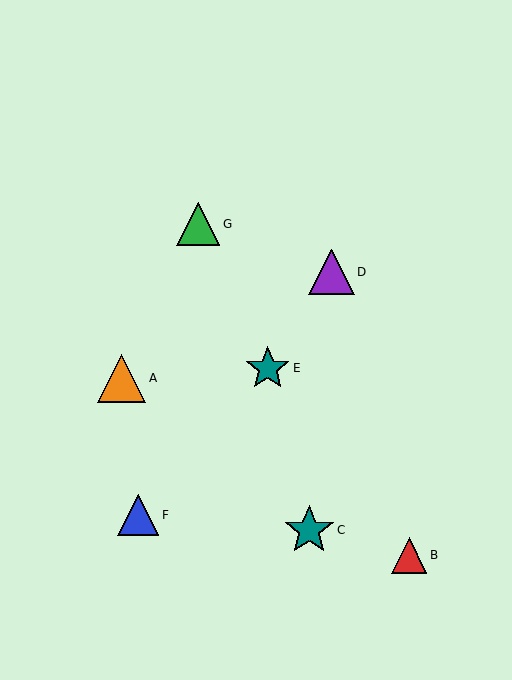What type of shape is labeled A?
Shape A is an orange triangle.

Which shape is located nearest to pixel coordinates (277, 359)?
The teal star (labeled E) at (268, 368) is nearest to that location.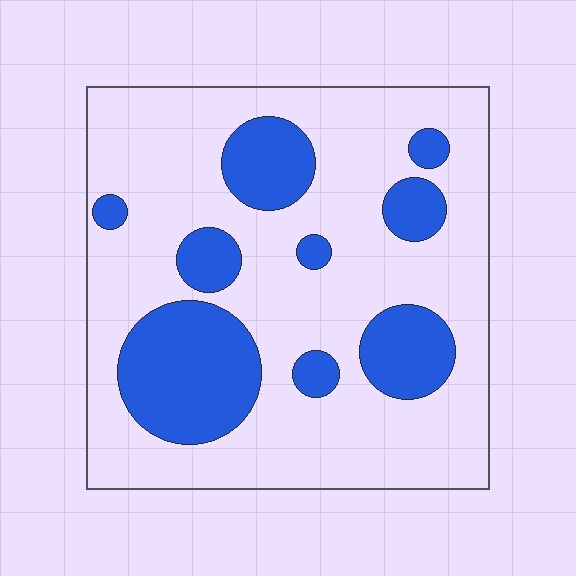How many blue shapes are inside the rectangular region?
9.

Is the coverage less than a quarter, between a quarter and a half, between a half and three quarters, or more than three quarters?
Between a quarter and a half.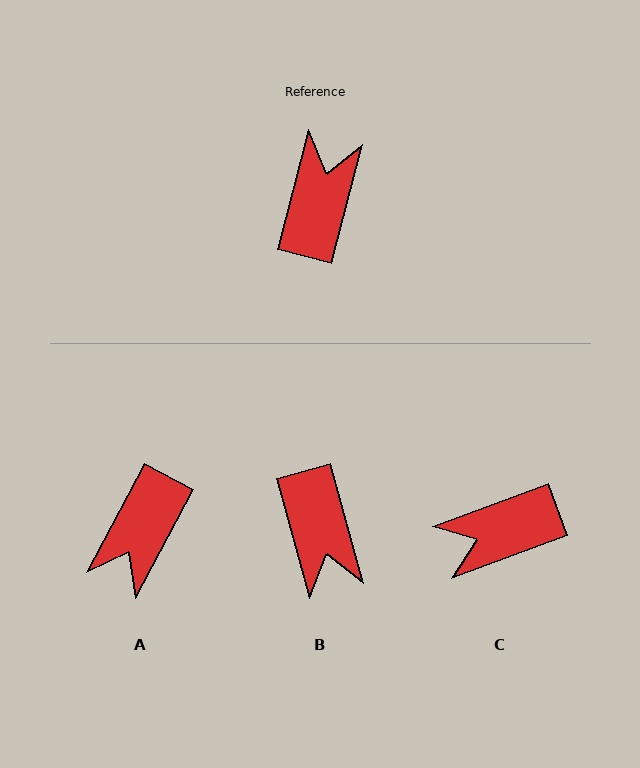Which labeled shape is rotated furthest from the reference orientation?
A, about 167 degrees away.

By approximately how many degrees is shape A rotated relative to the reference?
Approximately 167 degrees counter-clockwise.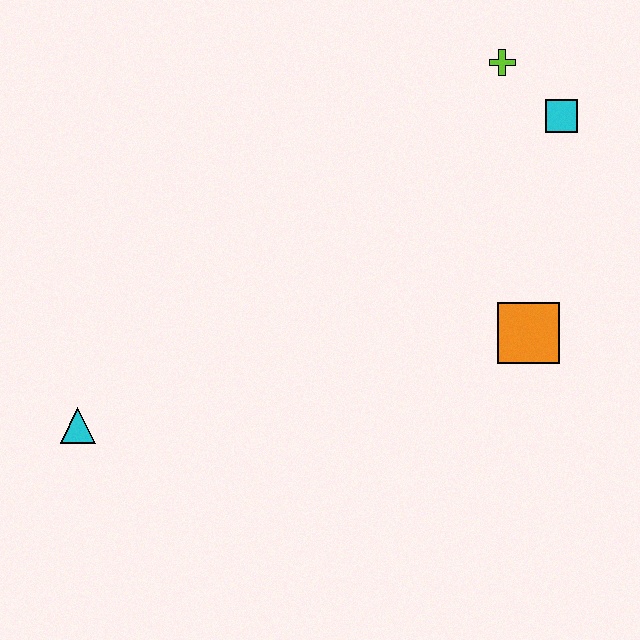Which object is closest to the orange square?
The cyan square is closest to the orange square.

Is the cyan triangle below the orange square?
Yes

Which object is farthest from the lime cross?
The cyan triangle is farthest from the lime cross.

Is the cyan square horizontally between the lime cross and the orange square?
No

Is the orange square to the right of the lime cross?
Yes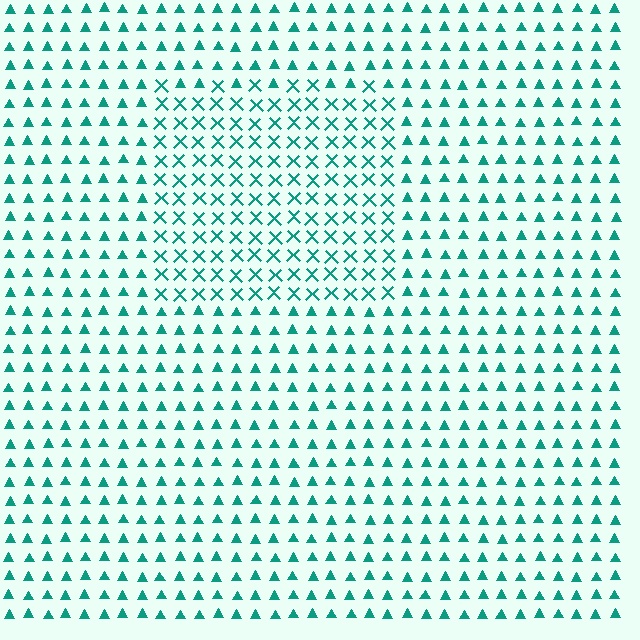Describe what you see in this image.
The image is filled with small teal elements arranged in a uniform grid. A rectangle-shaped region contains X marks, while the surrounding area contains triangles. The boundary is defined purely by the change in element shape.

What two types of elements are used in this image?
The image uses X marks inside the rectangle region and triangles outside it.